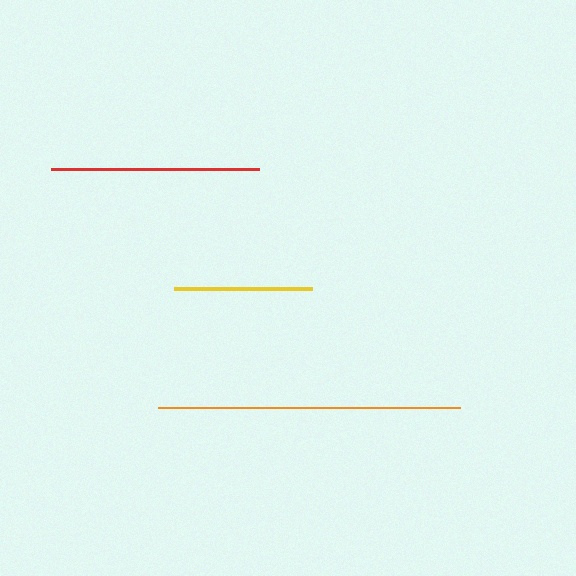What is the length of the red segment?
The red segment is approximately 208 pixels long.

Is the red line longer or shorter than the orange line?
The orange line is longer than the red line.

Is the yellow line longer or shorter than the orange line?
The orange line is longer than the yellow line.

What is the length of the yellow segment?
The yellow segment is approximately 138 pixels long.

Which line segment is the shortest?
The yellow line is the shortest at approximately 138 pixels.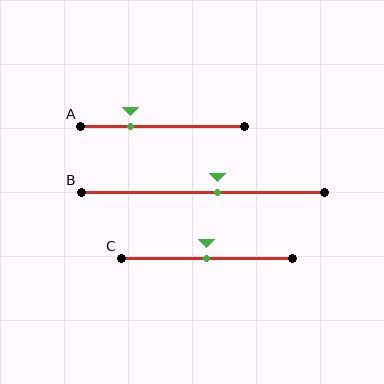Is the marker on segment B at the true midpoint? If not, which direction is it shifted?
No, the marker on segment B is shifted to the right by about 6% of the segment length.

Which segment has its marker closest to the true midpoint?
Segment C has its marker closest to the true midpoint.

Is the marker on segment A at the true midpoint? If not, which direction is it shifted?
No, the marker on segment A is shifted to the left by about 20% of the segment length.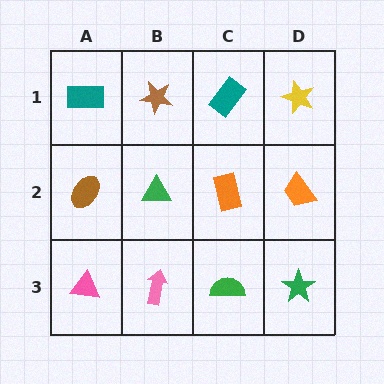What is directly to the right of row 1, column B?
A teal rectangle.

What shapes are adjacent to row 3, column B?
A green triangle (row 2, column B), a pink triangle (row 3, column A), a green semicircle (row 3, column C).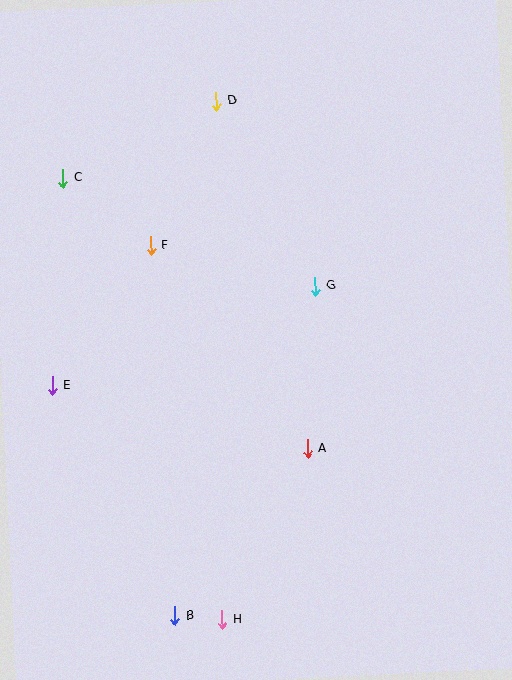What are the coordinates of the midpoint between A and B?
The midpoint between A and B is at (241, 532).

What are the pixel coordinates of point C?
Point C is at (63, 178).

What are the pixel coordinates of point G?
Point G is at (315, 287).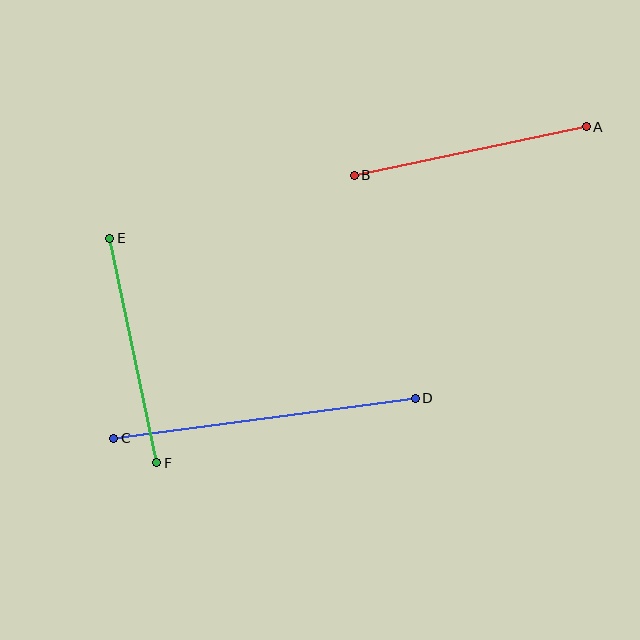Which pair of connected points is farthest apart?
Points C and D are farthest apart.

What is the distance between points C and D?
The distance is approximately 304 pixels.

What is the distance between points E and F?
The distance is approximately 229 pixels.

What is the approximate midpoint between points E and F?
The midpoint is at approximately (133, 351) pixels.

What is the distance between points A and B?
The distance is approximately 237 pixels.